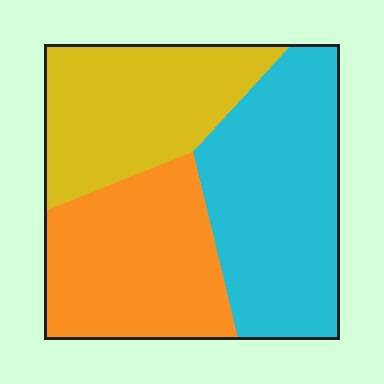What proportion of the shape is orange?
Orange takes up about one third (1/3) of the shape.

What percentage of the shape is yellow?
Yellow takes up about one third (1/3) of the shape.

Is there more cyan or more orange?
Cyan.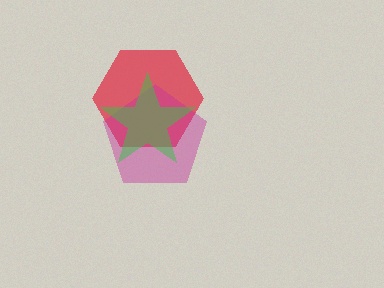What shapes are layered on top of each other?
The layered shapes are: a red hexagon, a magenta pentagon, a green star.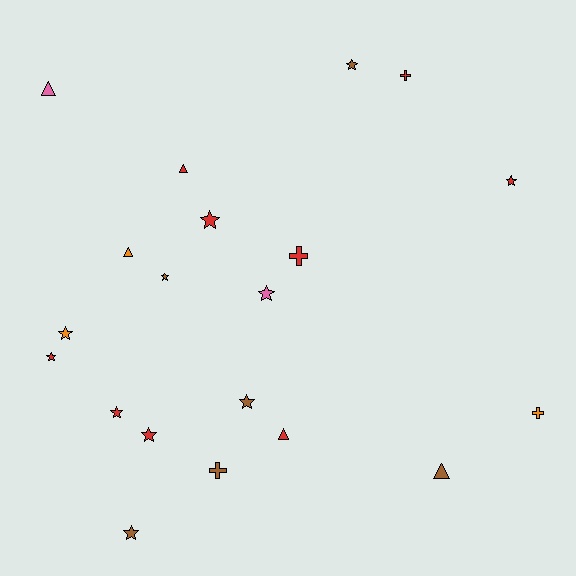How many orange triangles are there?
There is 1 orange triangle.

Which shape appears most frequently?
Star, with 11 objects.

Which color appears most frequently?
Red, with 9 objects.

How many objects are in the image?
There are 20 objects.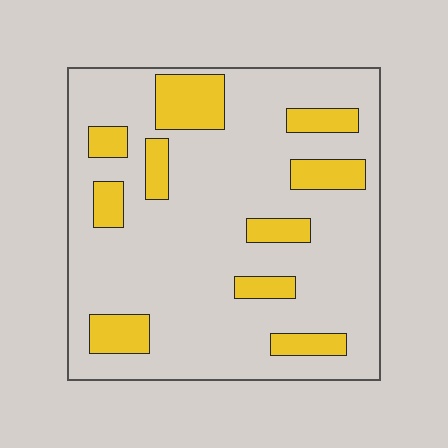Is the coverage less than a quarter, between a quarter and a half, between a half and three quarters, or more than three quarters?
Less than a quarter.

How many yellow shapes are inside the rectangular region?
10.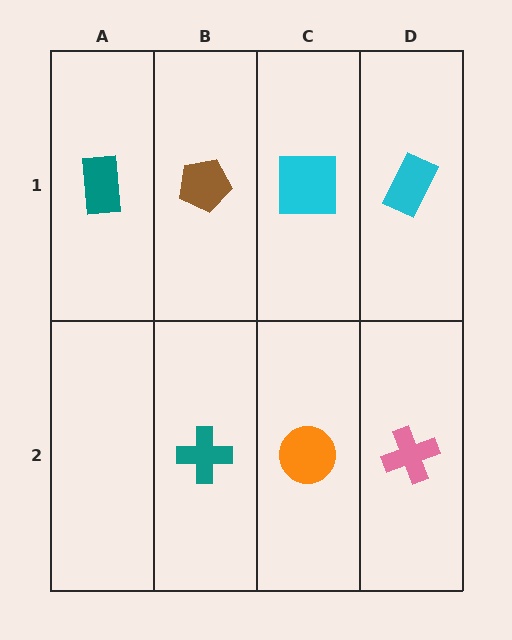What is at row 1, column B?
A brown pentagon.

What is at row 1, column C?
A cyan square.